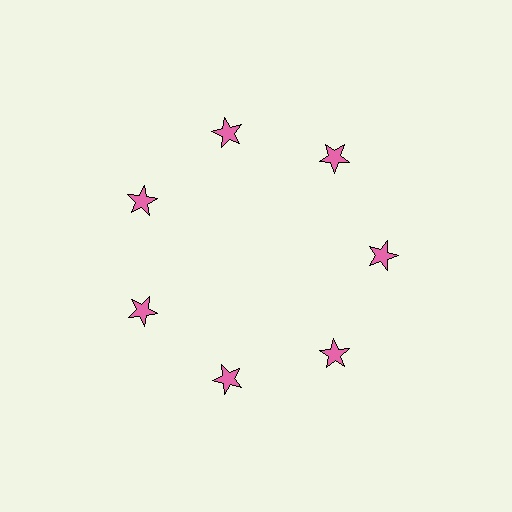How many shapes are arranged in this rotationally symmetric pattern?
There are 7 shapes, arranged in 7 groups of 1.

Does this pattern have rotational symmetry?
Yes, this pattern has 7-fold rotational symmetry. It looks the same after rotating 51 degrees around the center.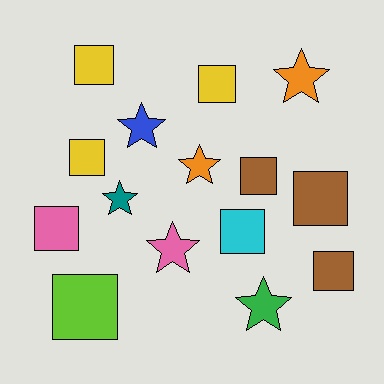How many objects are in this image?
There are 15 objects.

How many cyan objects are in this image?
There is 1 cyan object.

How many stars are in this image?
There are 6 stars.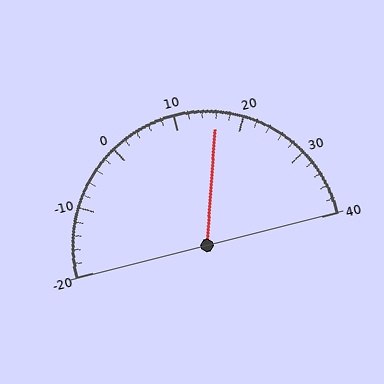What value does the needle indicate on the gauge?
The needle indicates approximately 16.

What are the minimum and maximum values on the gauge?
The gauge ranges from -20 to 40.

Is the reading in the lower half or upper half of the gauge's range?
The reading is in the upper half of the range (-20 to 40).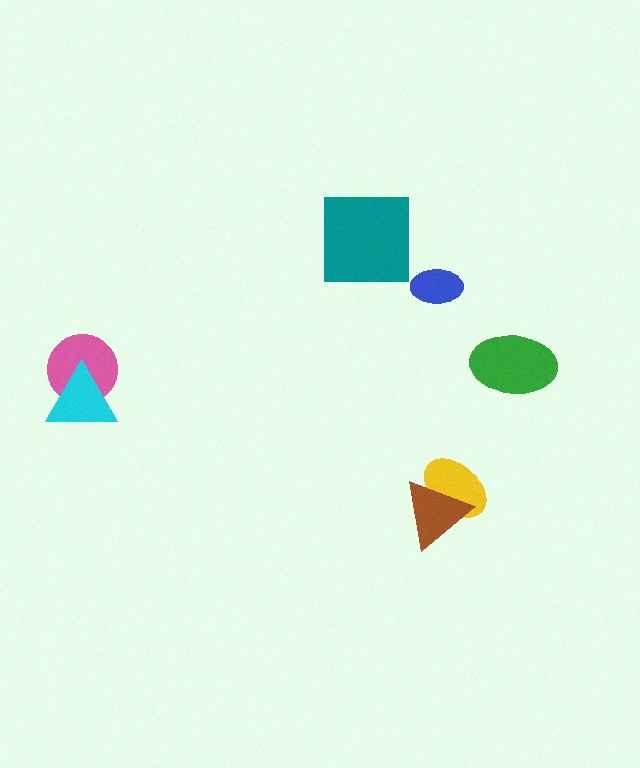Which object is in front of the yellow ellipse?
The brown triangle is in front of the yellow ellipse.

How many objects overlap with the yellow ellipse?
1 object overlaps with the yellow ellipse.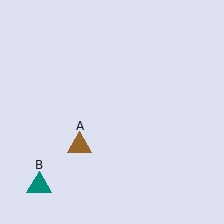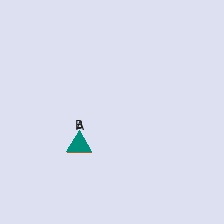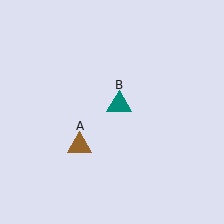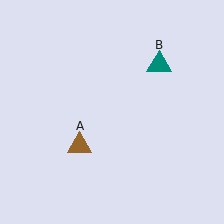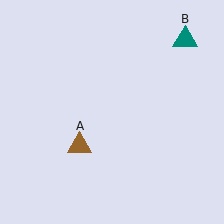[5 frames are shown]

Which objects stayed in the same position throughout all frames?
Brown triangle (object A) remained stationary.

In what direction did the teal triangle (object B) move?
The teal triangle (object B) moved up and to the right.